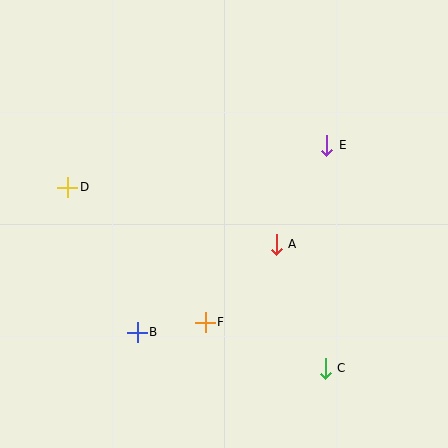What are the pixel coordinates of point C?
Point C is at (325, 368).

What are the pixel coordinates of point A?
Point A is at (276, 244).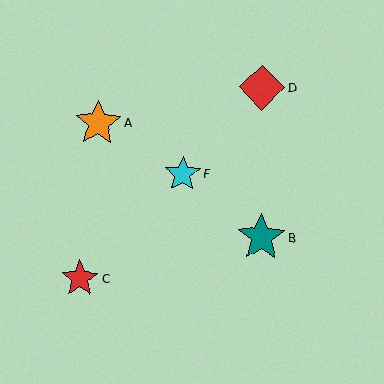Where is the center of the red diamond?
The center of the red diamond is at (262, 87).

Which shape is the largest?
The teal star (labeled B) is the largest.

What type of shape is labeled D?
Shape D is a red diamond.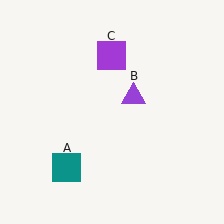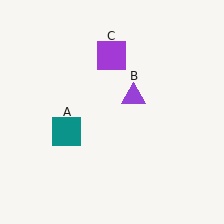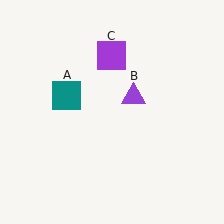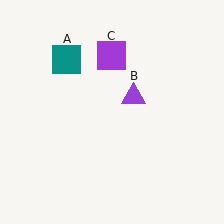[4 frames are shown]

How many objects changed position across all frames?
1 object changed position: teal square (object A).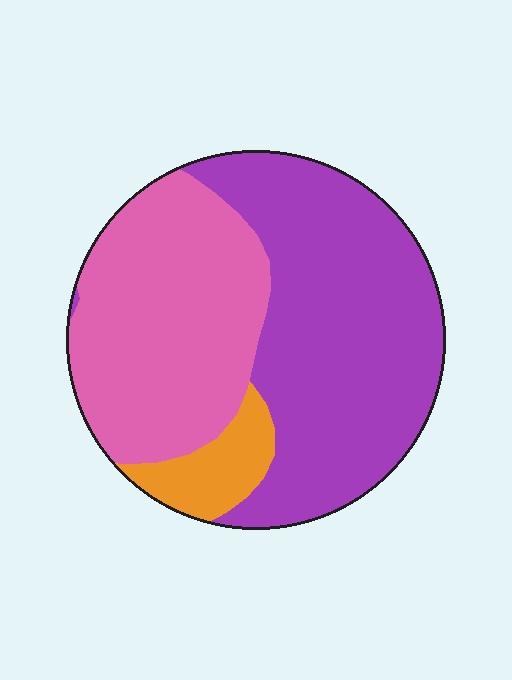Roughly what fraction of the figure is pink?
Pink covers around 40% of the figure.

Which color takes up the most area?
Purple, at roughly 50%.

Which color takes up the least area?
Orange, at roughly 10%.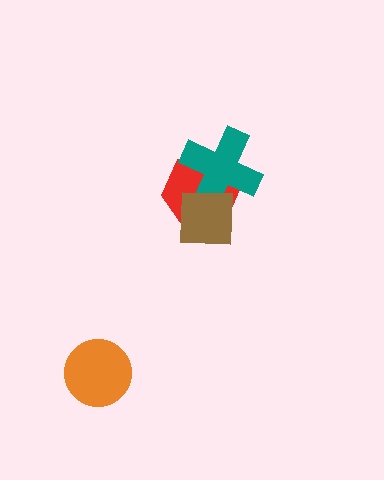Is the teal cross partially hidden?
Yes, it is partially covered by another shape.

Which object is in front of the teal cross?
The brown square is in front of the teal cross.